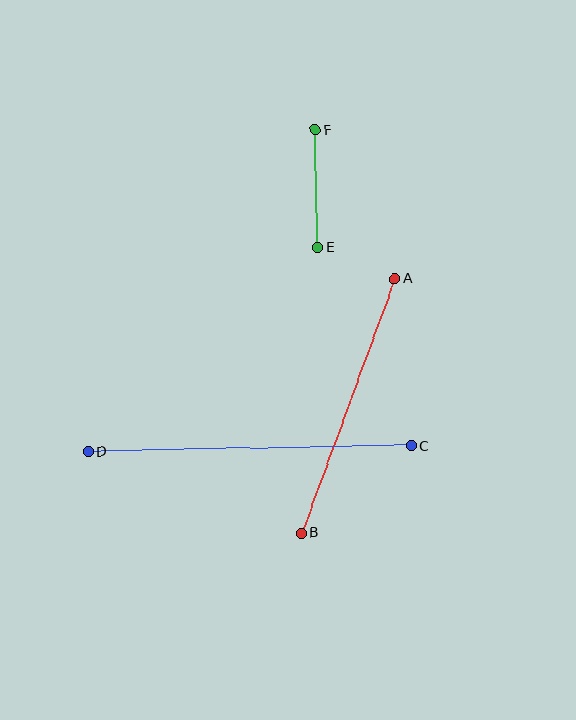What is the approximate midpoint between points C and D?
The midpoint is at approximately (250, 449) pixels.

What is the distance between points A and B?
The distance is approximately 271 pixels.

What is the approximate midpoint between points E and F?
The midpoint is at approximately (317, 189) pixels.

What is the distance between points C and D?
The distance is approximately 323 pixels.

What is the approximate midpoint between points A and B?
The midpoint is at approximately (348, 406) pixels.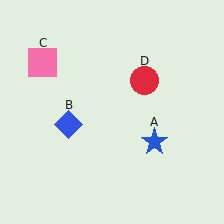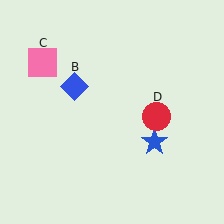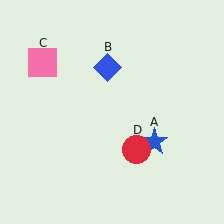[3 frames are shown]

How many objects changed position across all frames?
2 objects changed position: blue diamond (object B), red circle (object D).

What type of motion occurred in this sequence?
The blue diamond (object B), red circle (object D) rotated clockwise around the center of the scene.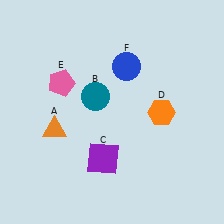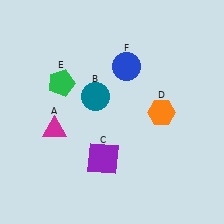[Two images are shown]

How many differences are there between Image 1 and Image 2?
There are 2 differences between the two images.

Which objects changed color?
A changed from orange to magenta. E changed from pink to green.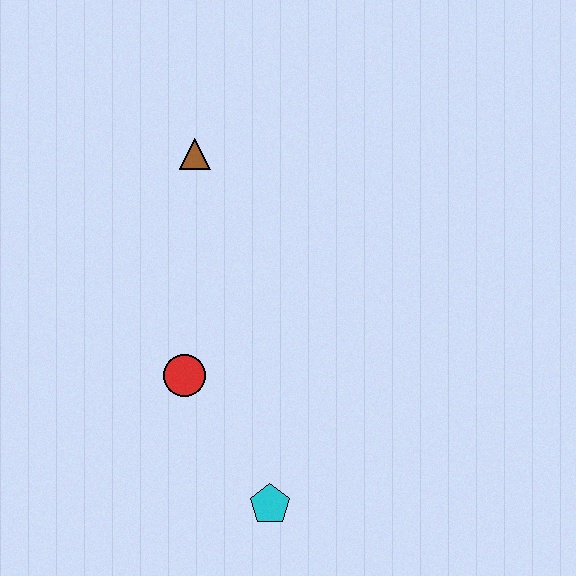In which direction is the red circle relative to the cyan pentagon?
The red circle is above the cyan pentagon.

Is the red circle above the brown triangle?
No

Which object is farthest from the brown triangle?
The cyan pentagon is farthest from the brown triangle.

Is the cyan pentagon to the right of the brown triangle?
Yes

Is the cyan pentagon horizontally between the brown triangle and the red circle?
No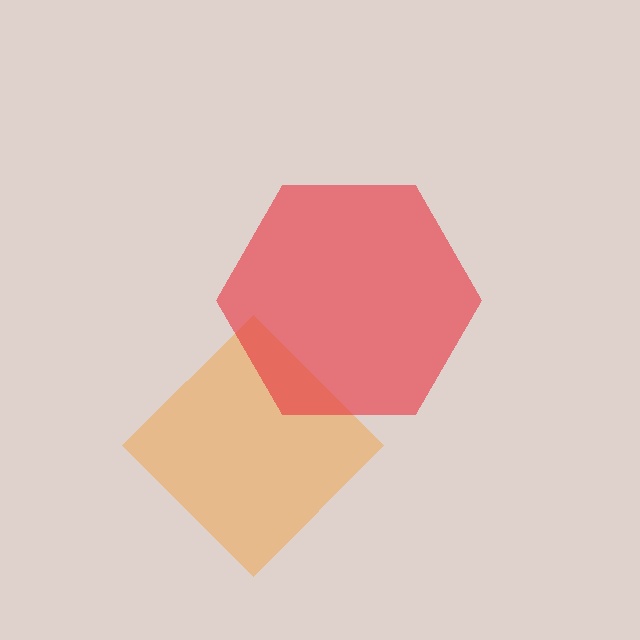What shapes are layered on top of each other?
The layered shapes are: an orange diamond, a red hexagon.